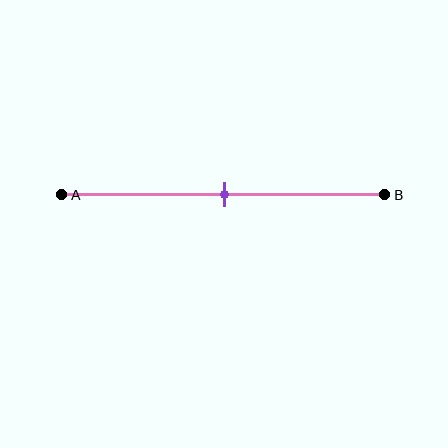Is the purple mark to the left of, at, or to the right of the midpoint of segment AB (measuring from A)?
The purple mark is approximately at the midpoint of segment AB.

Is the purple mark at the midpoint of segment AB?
Yes, the mark is approximately at the midpoint.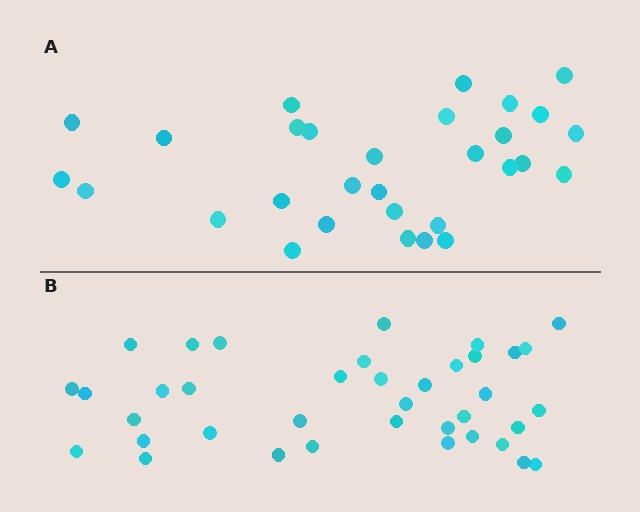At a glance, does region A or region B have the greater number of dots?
Region B (the bottom region) has more dots.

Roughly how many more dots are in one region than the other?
Region B has roughly 8 or so more dots than region A.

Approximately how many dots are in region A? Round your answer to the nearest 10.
About 30 dots.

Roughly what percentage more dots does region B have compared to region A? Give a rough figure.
About 25% more.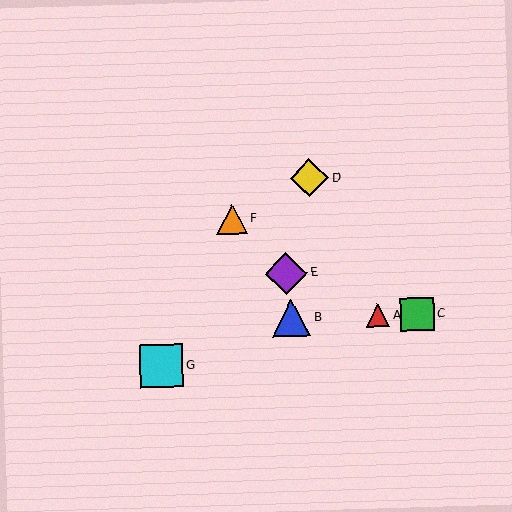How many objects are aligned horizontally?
3 objects (A, B, C) are aligned horizontally.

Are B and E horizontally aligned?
No, B is at y≈318 and E is at y≈273.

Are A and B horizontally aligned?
Yes, both are at y≈315.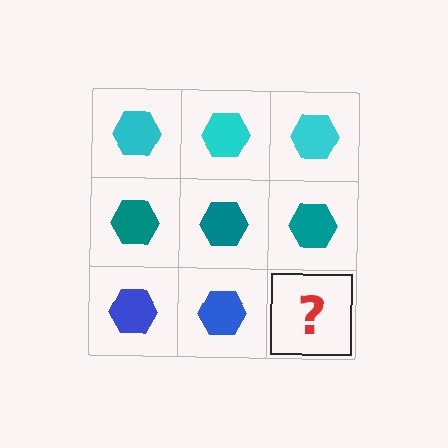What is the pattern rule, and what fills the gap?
The rule is that each row has a consistent color. The gap should be filled with a blue hexagon.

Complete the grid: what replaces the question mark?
The question mark should be replaced with a blue hexagon.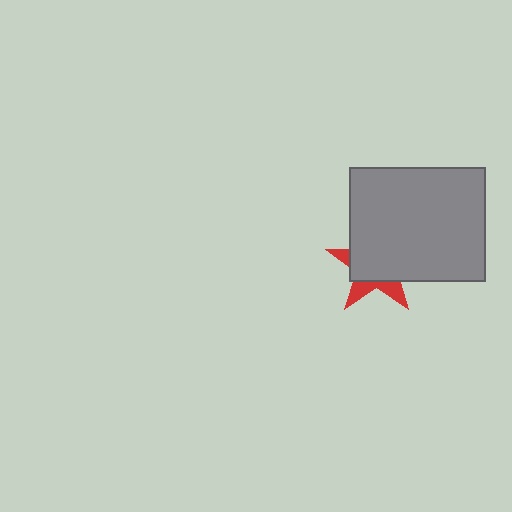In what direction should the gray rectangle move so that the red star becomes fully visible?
The gray rectangle should move toward the upper-right. That is the shortest direction to clear the overlap and leave the red star fully visible.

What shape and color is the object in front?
The object in front is a gray rectangle.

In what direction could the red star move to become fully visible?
The red star could move toward the lower-left. That would shift it out from behind the gray rectangle entirely.